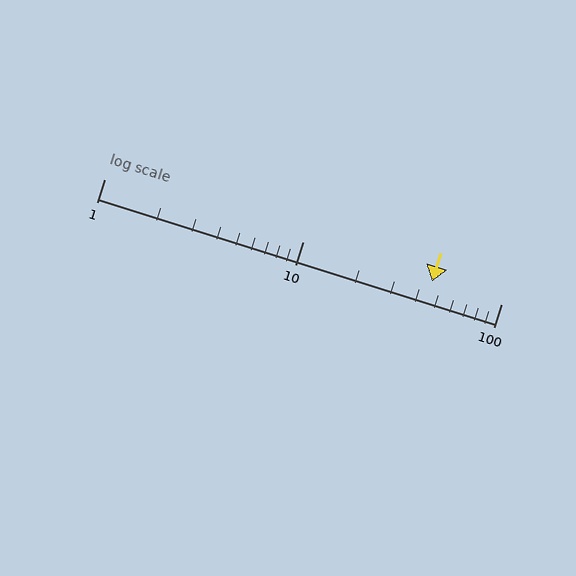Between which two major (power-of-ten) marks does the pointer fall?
The pointer is between 10 and 100.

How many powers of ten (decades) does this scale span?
The scale spans 2 decades, from 1 to 100.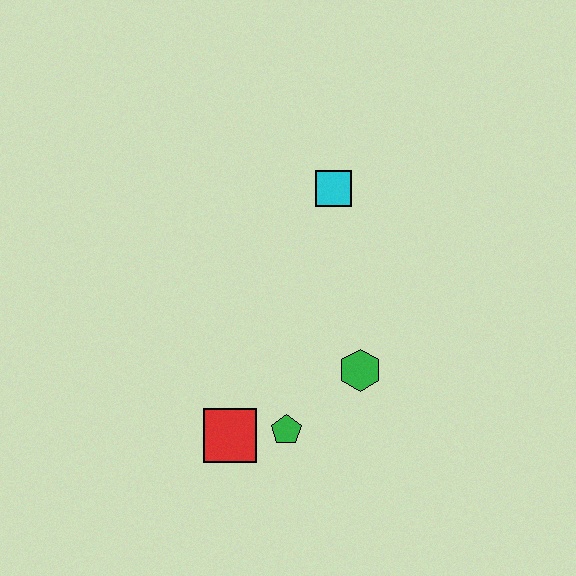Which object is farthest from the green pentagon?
The cyan square is farthest from the green pentagon.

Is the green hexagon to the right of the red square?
Yes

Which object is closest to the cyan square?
The green hexagon is closest to the cyan square.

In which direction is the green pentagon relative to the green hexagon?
The green pentagon is to the left of the green hexagon.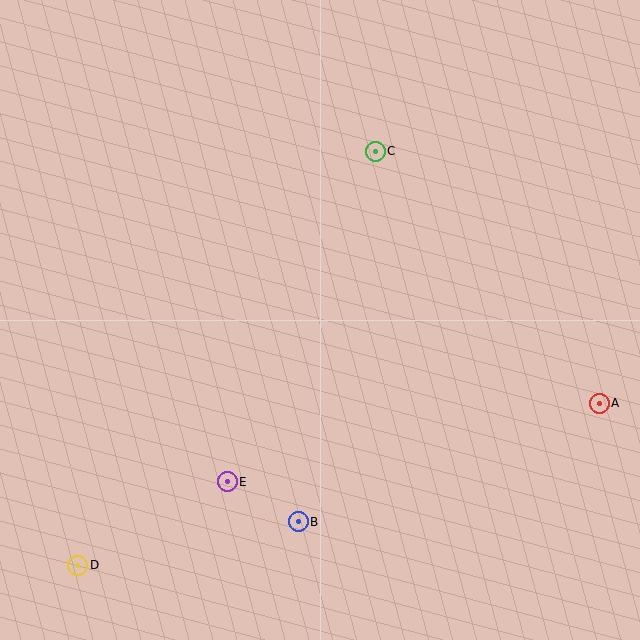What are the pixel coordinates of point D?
Point D is at (78, 565).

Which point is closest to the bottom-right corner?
Point A is closest to the bottom-right corner.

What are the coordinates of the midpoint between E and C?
The midpoint between E and C is at (301, 316).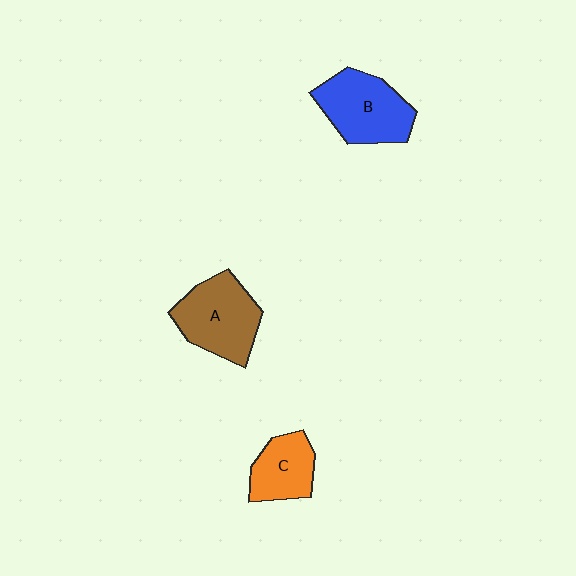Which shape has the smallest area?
Shape C (orange).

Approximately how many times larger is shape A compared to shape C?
Approximately 1.5 times.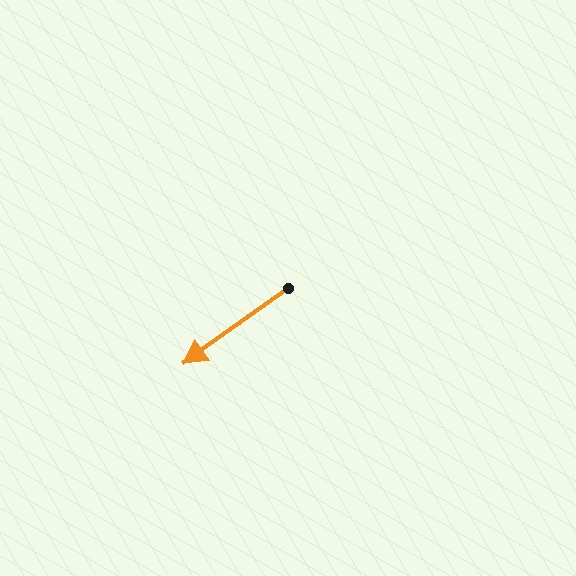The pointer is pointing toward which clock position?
Roughly 8 o'clock.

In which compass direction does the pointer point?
Southwest.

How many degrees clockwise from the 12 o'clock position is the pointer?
Approximately 234 degrees.